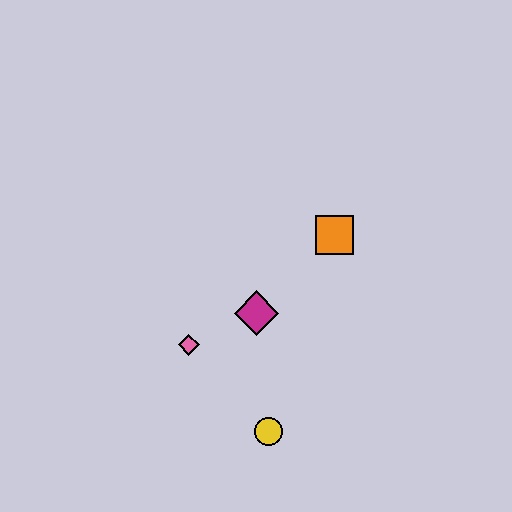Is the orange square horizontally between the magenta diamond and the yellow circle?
No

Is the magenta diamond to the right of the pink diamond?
Yes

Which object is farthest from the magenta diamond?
The yellow circle is farthest from the magenta diamond.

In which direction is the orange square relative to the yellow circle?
The orange square is above the yellow circle.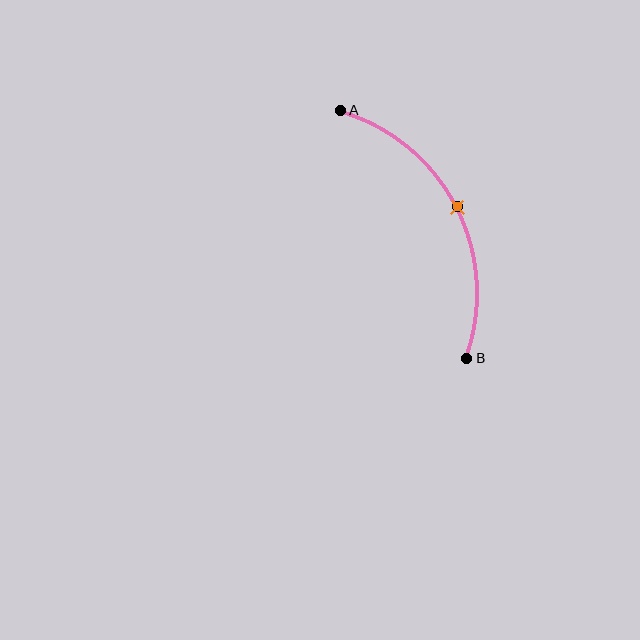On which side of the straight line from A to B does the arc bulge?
The arc bulges to the right of the straight line connecting A and B.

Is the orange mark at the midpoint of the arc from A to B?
Yes. The orange mark lies on the arc at equal arc-length from both A and B — it is the arc midpoint.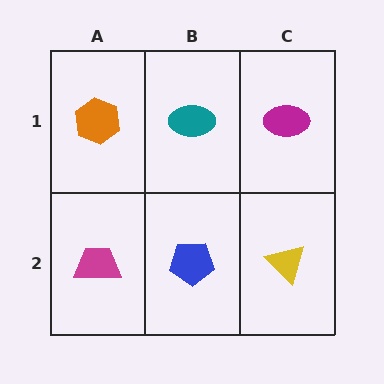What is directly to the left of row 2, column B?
A magenta trapezoid.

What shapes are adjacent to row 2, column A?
An orange hexagon (row 1, column A), a blue pentagon (row 2, column B).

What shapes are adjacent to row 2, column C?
A magenta ellipse (row 1, column C), a blue pentagon (row 2, column B).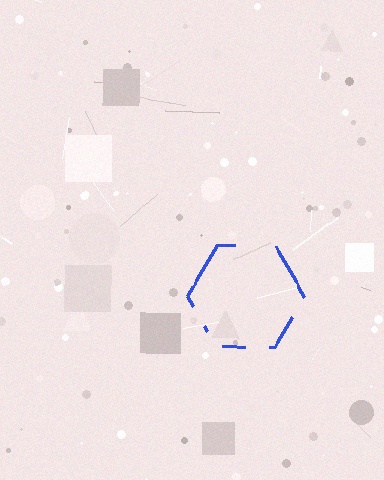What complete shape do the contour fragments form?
The contour fragments form a hexagon.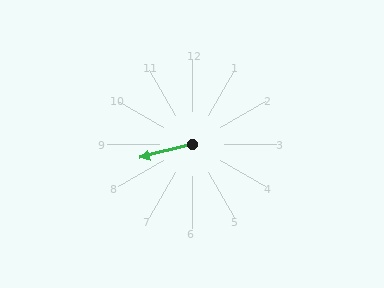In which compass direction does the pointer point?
West.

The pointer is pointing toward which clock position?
Roughly 9 o'clock.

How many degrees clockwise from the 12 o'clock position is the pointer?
Approximately 255 degrees.